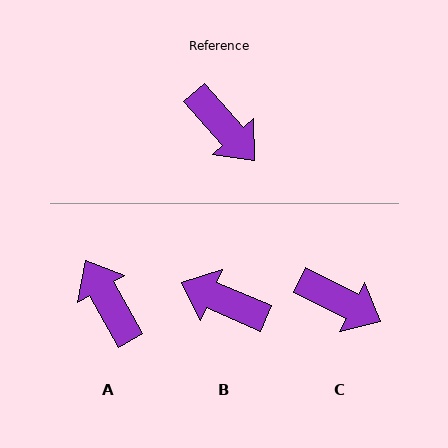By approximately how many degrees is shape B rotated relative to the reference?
Approximately 154 degrees clockwise.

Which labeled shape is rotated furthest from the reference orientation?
A, about 168 degrees away.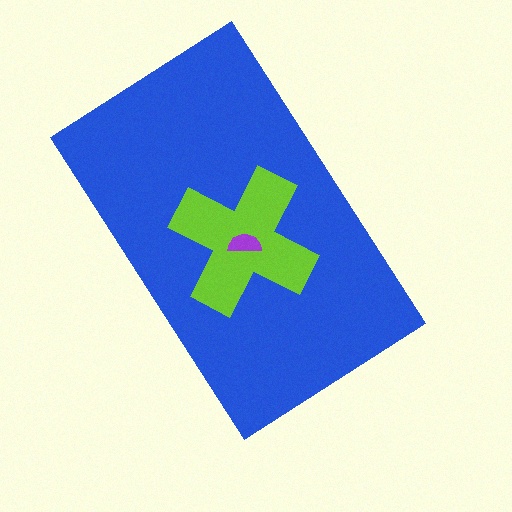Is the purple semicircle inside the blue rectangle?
Yes.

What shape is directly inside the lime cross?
The purple semicircle.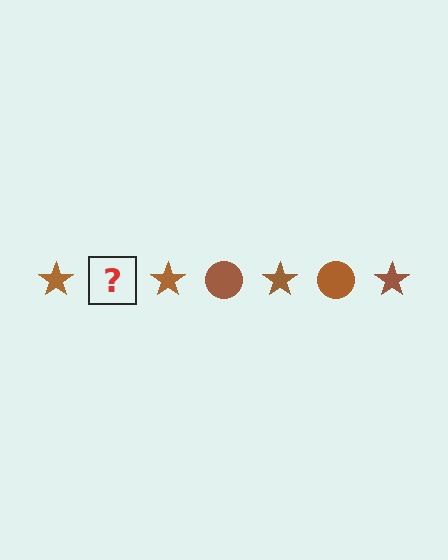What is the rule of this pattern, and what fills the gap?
The rule is that the pattern cycles through star, circle shapes in brown. The gap should be filled with a brown circle.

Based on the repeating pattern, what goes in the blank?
The blank should be a brown circle.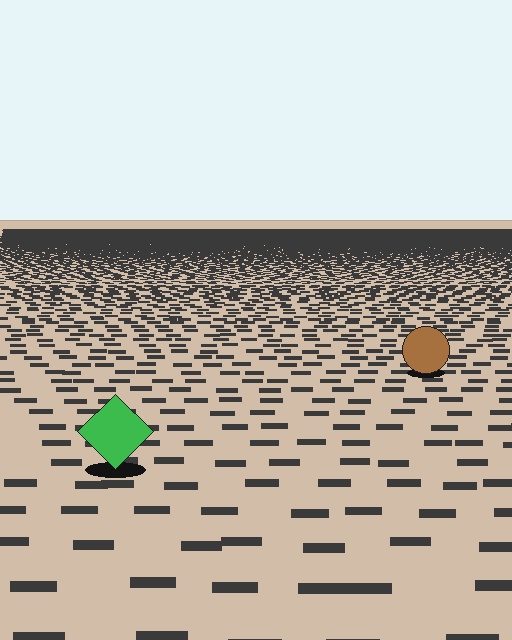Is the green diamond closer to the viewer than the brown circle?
Yes. The green diamond is closer — you can tell from the texture gradient: the ground texture is coarser near it.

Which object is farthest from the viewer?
The brown circle is farthest from the viewer. It appears smaller and the ground texture around it is denser.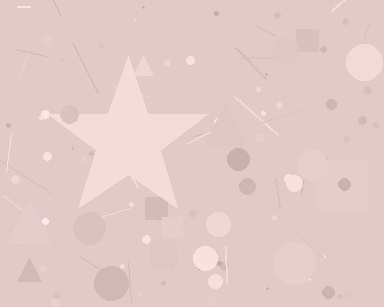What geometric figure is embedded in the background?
A star is embedded in the background.